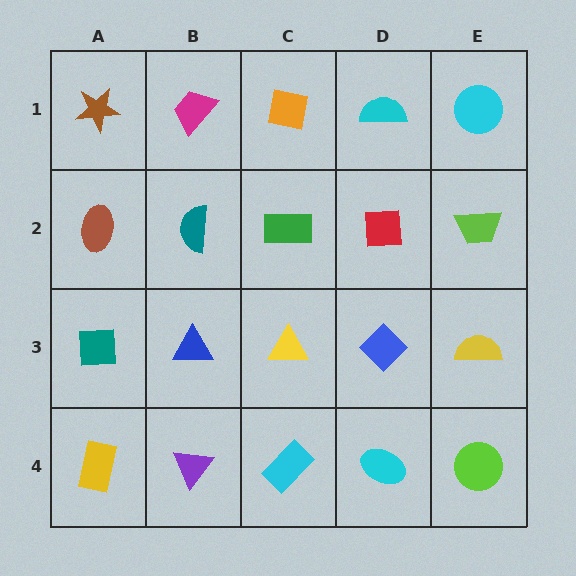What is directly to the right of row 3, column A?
A blue triangle.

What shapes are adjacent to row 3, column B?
A teal semicircle (row 2, column B), a purple triangle (row 4, column B), a teal square (row 3, column A), a yellow triangle (row 3, column C).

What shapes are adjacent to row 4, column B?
A blue triangle (row 3, column B), a yellow rectangle (row 4, column A), a cyan rectangle (row 4, column C).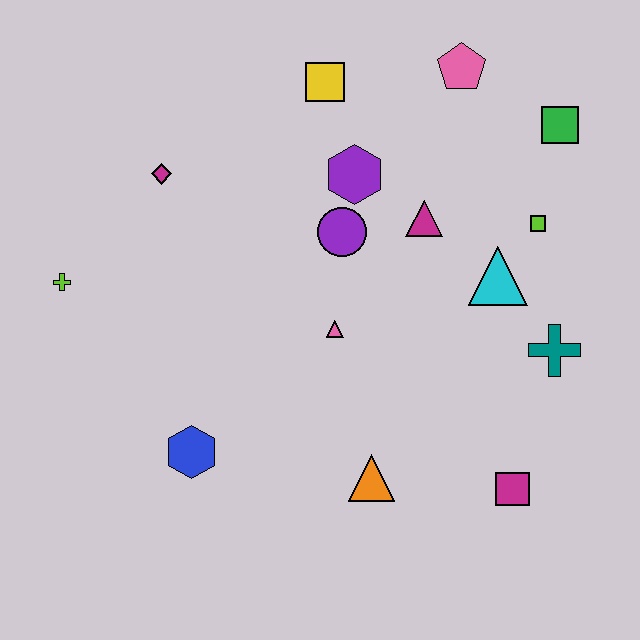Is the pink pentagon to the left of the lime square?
Yes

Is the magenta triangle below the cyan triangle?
No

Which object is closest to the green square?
The lime square is closest to the green square.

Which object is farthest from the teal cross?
The lime cross is farthest from the teal cross.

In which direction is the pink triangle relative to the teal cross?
The pink triangle is to the left of the teal cross.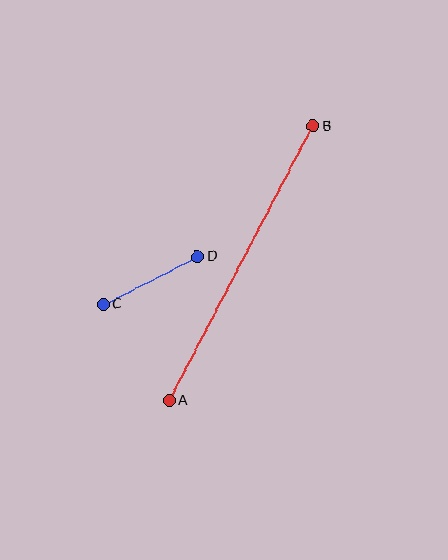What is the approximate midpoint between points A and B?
The midpoint is at approximately (241, 263) pixels.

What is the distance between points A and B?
The distance is approximately 310 pixels.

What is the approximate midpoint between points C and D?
The midpoint is at approximately (150, 280) pixels.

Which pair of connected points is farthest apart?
Points A and B are farthest apart.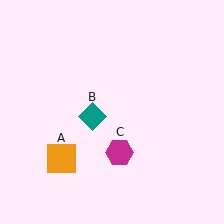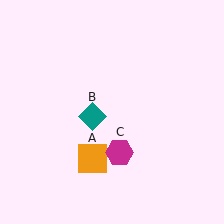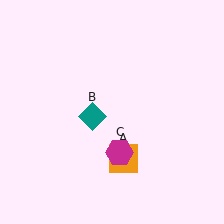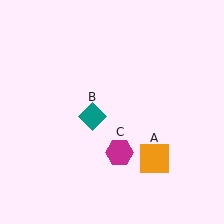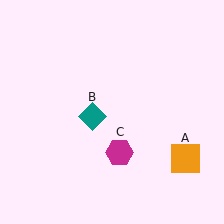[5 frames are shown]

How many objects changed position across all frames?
1 object changed position: orange square (object A).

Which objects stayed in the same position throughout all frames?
Teal diamond (object B) and magenta hexagon (object C) remained stationary.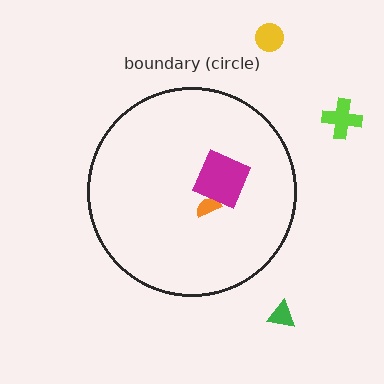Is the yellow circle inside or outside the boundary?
Outside.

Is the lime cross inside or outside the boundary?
Outside.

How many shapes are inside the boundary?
2 inside, 3 outside.